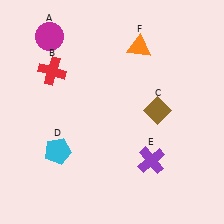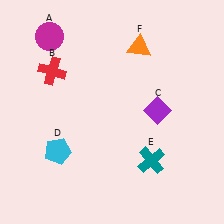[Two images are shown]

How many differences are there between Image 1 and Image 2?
There are 2 differences between the two images.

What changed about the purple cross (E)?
In Image 1, E is purple. In Image 2, it changed to teal.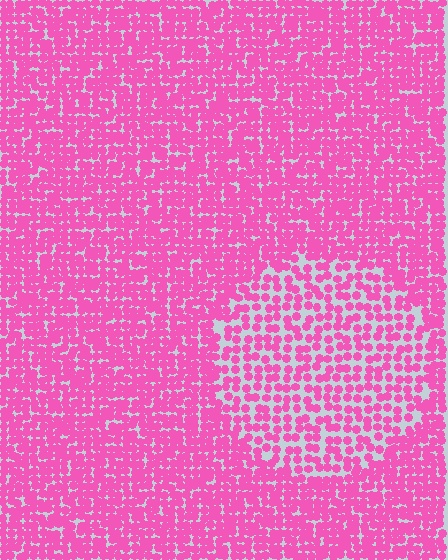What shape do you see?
I see a circle.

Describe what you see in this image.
The image contains small pink elements arranged at two different densities. A circle-shaped region is visible where the elements are less densely packed than the surrounding area.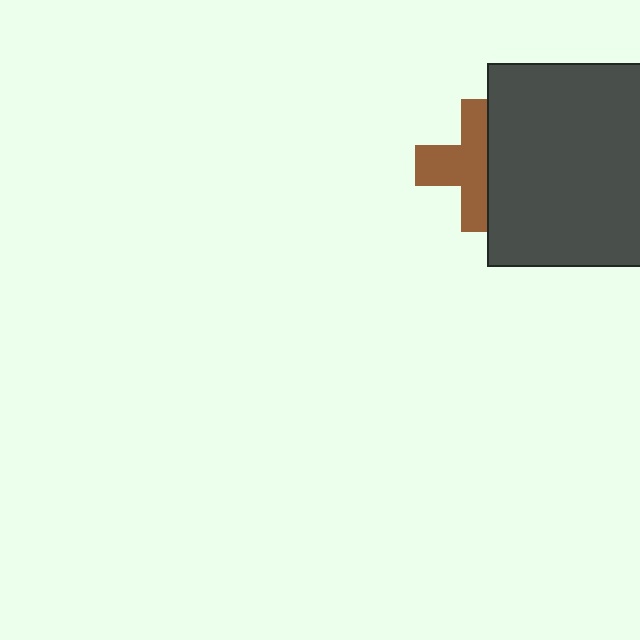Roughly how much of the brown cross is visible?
About half of it is visible (roughly 59%).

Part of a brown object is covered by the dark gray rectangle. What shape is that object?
It is a cross.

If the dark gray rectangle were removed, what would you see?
You would see the complete brown cross.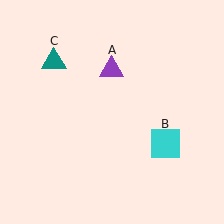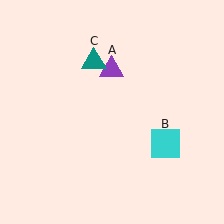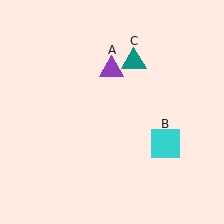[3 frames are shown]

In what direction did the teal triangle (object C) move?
The teal triangle (object C) moved right.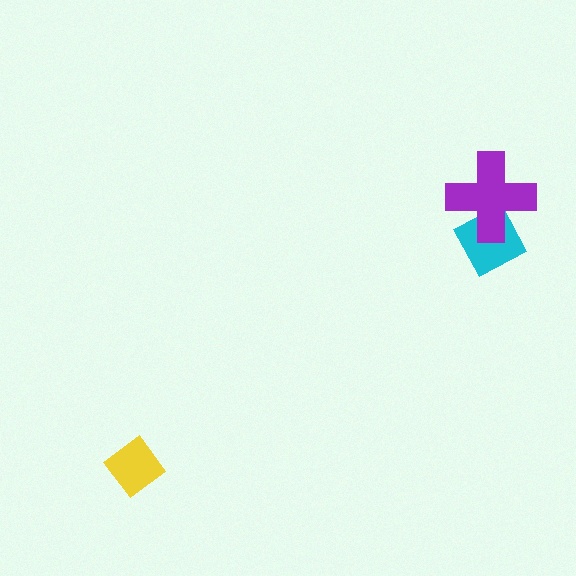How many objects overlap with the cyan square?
1 object overlaps with the cyan square.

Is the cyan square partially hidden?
Yes, it is partially covered by another shape.